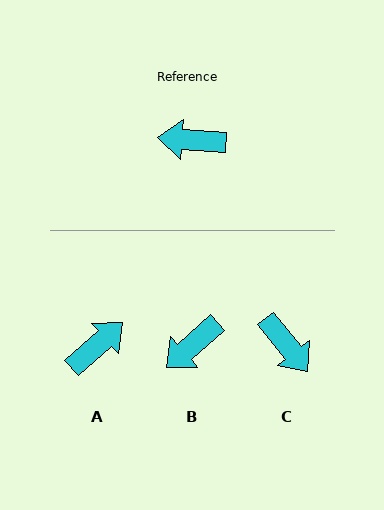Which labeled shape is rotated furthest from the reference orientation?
A, about 135 degrees away.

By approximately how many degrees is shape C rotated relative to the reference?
Approximately 132 degrees counter-clockwise.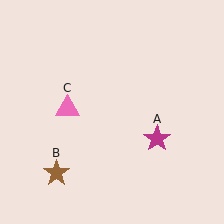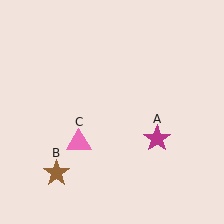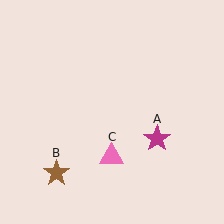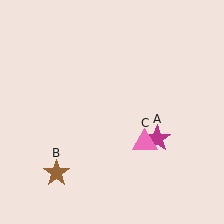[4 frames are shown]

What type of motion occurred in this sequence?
The pink triangle (object C) rotated counterclockwise around the center of the scene.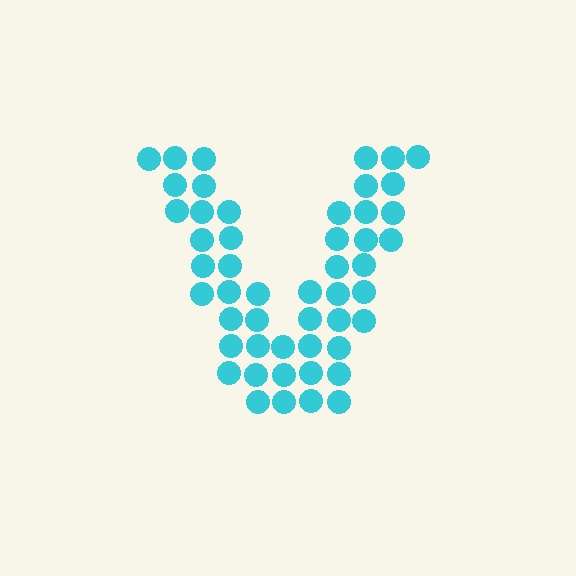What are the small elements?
The small elements are circles.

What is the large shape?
The large shape is the letter V.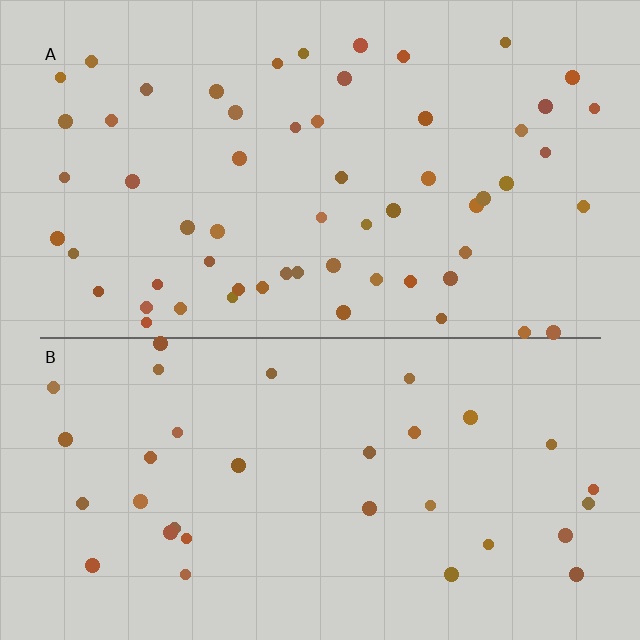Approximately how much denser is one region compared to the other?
Approximately 1.8× — region A over region B.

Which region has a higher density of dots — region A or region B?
A (the top).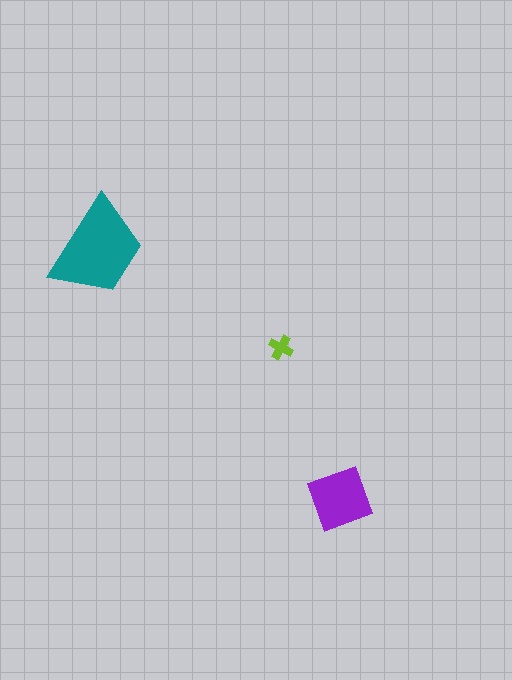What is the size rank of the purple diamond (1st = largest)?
2nd.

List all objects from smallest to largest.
The lime cross, the purple diamond, the teal trapezoid.